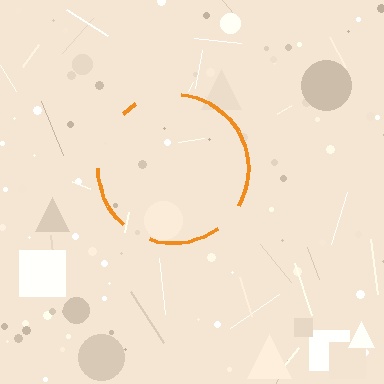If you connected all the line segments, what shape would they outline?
They would outline a circle.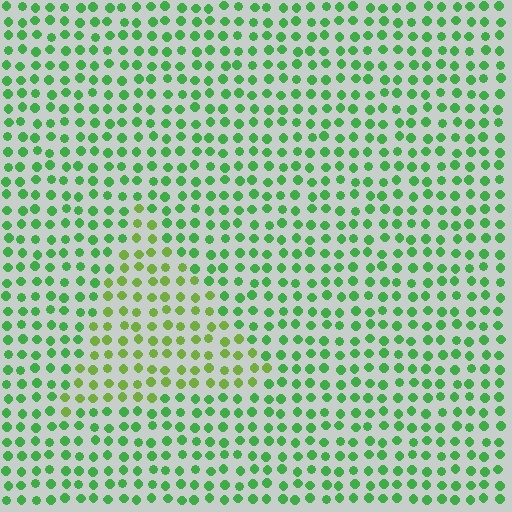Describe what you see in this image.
The image is filled with small green elements in a uniform arrangement. A triangle-shaped region is visible where the elements are tinted to a slightly different hue, forming a subtle color boundary.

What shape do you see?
I see a triangle.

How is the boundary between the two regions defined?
The boundary is defined purely by a slight shift in hue (about 33 degrees). Spacing, size, and orientation are identical on both sides.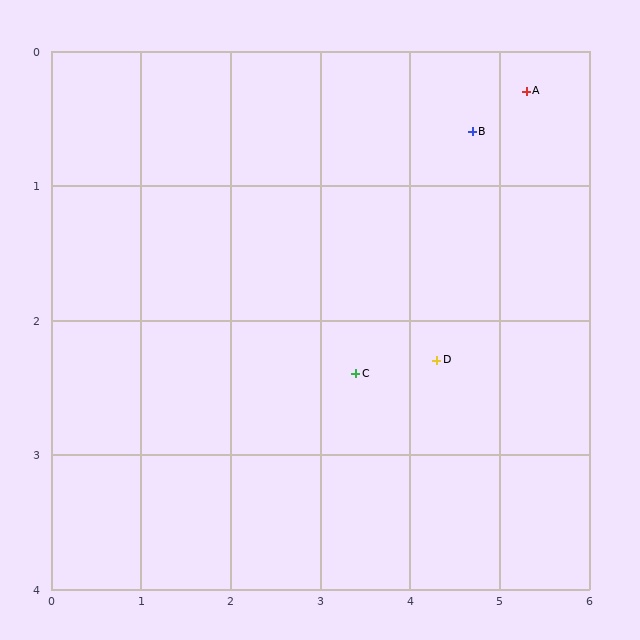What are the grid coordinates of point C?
Point C is at approximately (3.4, 2.4).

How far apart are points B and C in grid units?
Points B and C are about 2.2 grid units apart.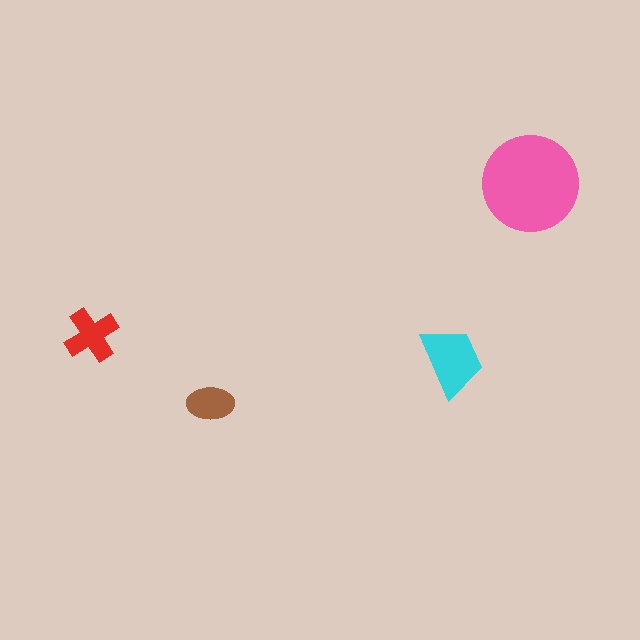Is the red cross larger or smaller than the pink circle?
Smaller.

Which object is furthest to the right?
The pink circle is rightmost.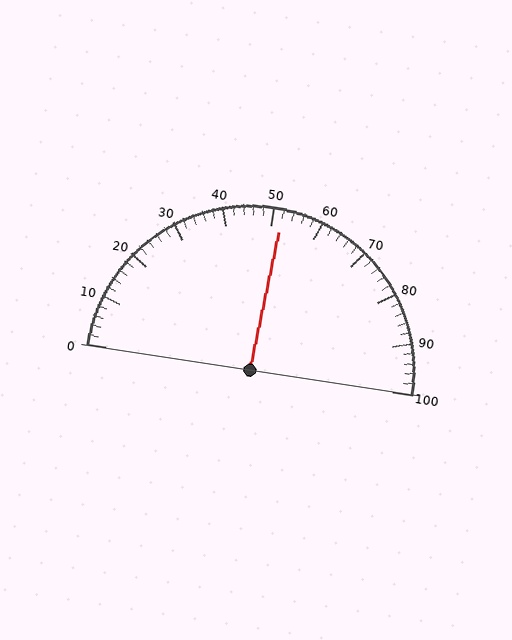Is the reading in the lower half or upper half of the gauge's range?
The reading is in the upper half of the range (0 to 100).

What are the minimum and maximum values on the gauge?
The gauge ranges from 0 to 100.